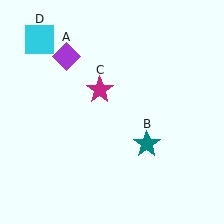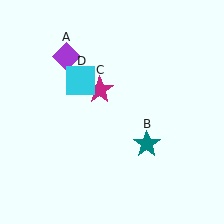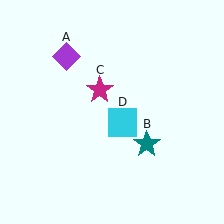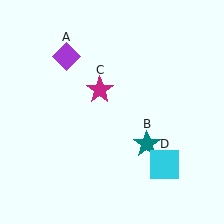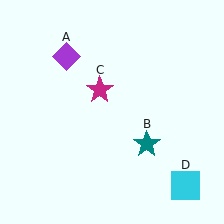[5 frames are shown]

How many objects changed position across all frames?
1 object changed position: cyan square (object D).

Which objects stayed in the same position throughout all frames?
Purple diamond (object A) and teal star (object B) and magenta star (object C) remained stationary.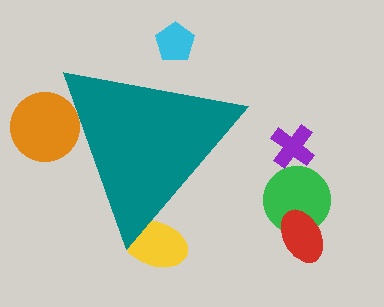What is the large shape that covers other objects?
A teal triangle.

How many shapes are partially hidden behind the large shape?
3 shapes are partially hidden.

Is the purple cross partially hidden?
No, the purple cross is fully visible.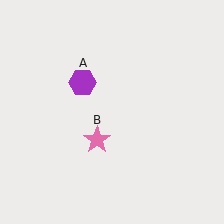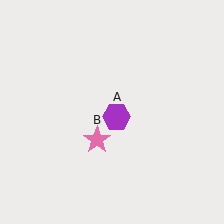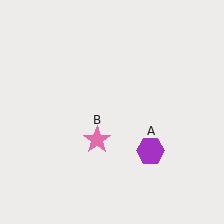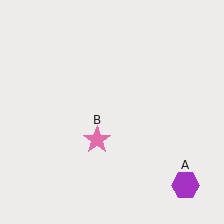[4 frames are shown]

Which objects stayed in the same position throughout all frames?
Pink star (object B) remained stationary.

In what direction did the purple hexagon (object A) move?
The purple hexagon (object A) moved down and to the right.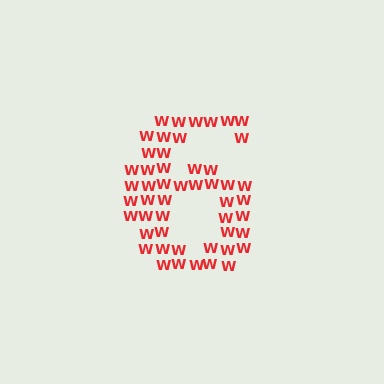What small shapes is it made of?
It is made of small letter W's.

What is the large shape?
The large shape is the digit 6.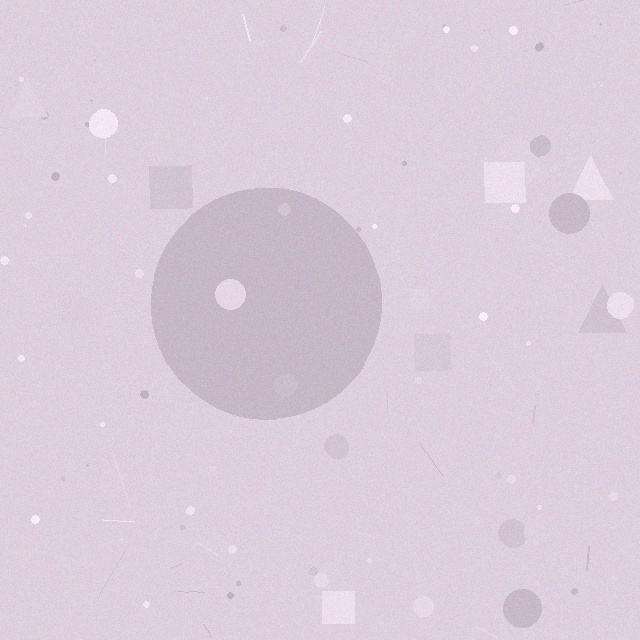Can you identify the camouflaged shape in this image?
The camouflaged shape is a circle.